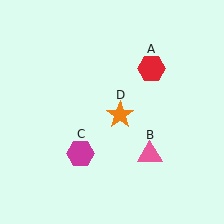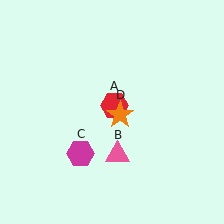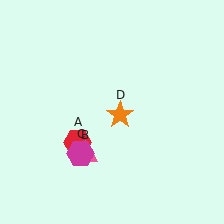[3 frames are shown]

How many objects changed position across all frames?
2 objects changed position: red hexagon (object A), pink triangle (object B).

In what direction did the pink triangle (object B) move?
The pink triangle (object B) moved left.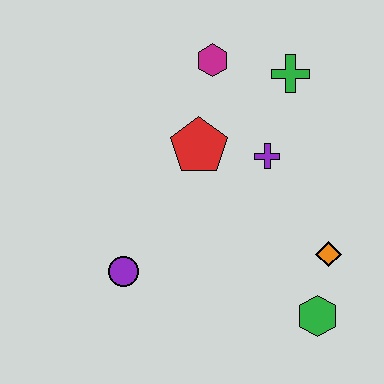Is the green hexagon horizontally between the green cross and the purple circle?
No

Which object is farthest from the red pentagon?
The green hexagon is farthest from the red pentagon.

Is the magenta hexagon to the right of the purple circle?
Yes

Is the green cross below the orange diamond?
No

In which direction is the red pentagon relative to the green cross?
The red pentagon is to the left of the green cross.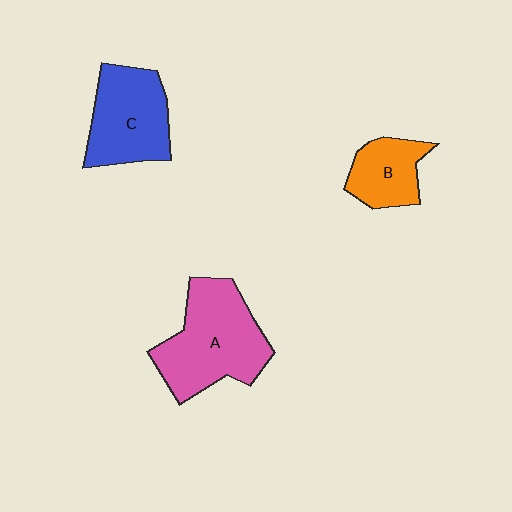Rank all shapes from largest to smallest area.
From largest to smallest: A (pink), C (blue), B (orange).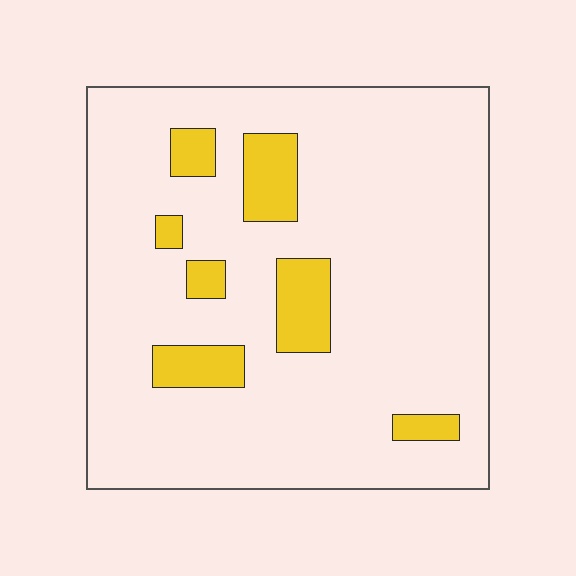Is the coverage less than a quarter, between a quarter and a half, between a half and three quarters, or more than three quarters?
Less than a quarter.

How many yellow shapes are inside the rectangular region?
7.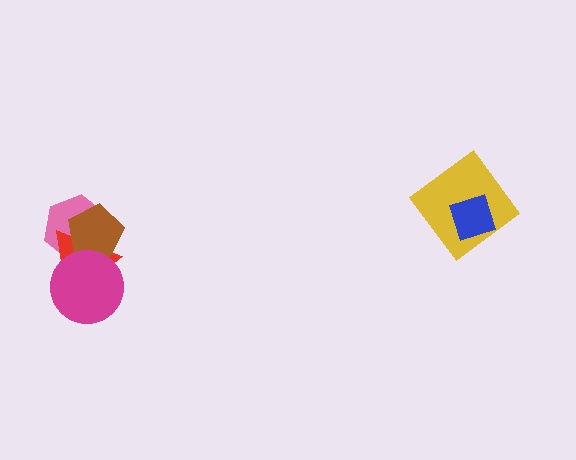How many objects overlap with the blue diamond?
1 object overlaps with the blue diamond.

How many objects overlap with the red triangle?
3 objects overlap with the red triangle.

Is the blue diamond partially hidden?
No, no other shape covers it.